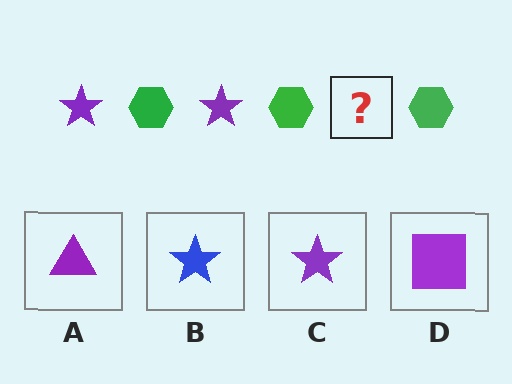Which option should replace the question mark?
Option C.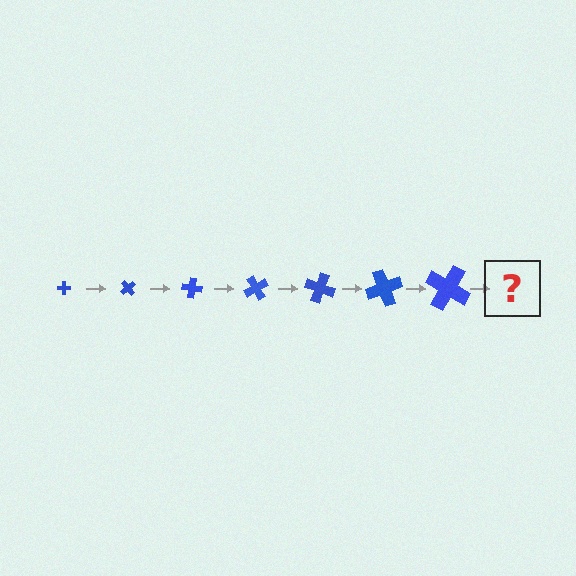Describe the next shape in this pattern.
It should be a cross, larger than the previous one and rotated 350 degrees from the start.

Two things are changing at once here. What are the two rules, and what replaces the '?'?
The two rules are that the cross grows larger each step and it rotates 50 degrees each step. The '?' should be a cross, larger than the previous one and rotated 350 degrees from the start.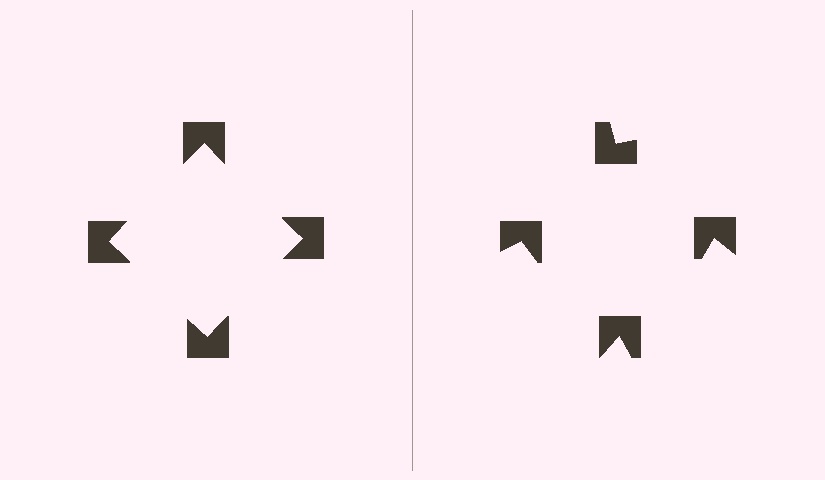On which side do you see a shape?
An illusory square appears on the left side. On the right side the wedge cuts are rotated, so no coherent shape forms.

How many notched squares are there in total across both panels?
8 — 4 on each side.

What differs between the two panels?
The notched squares are positioned identically on both sides; only the wedge orientations differ. On the left they align to a square; on the right they are misaligned.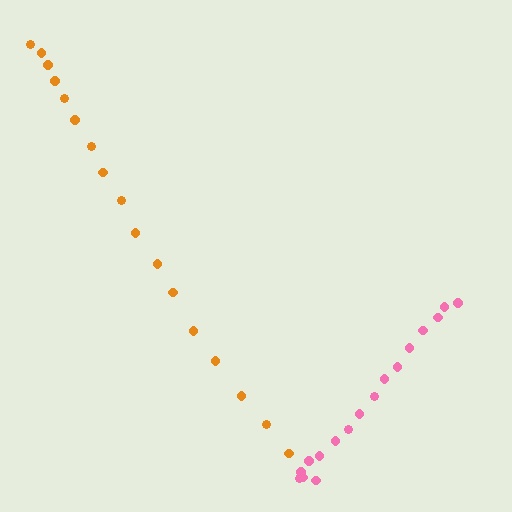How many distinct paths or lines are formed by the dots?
There are 2 distinct paths.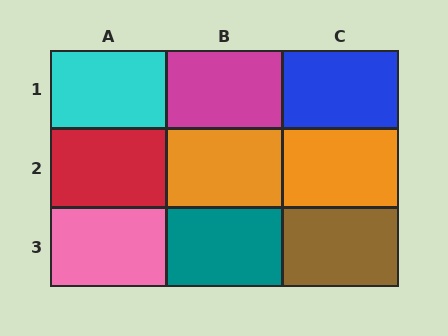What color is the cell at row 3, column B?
Teal.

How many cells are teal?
1 cell is teal.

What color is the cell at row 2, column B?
Orange.